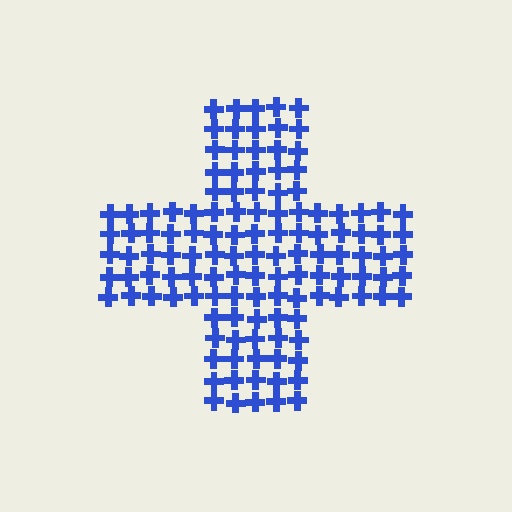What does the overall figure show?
The overall figure shows a cross.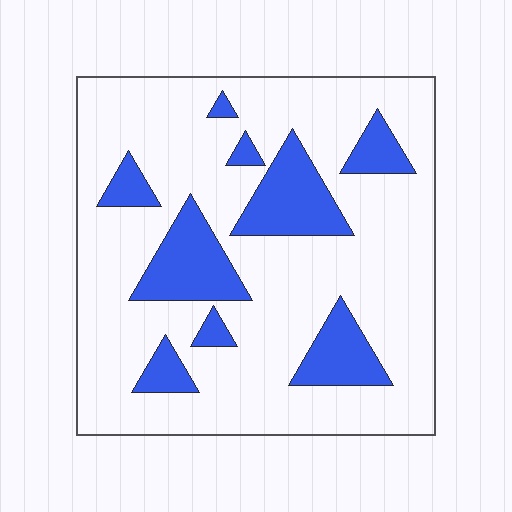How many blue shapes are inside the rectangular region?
9.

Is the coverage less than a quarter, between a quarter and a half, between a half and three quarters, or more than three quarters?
Less than a quarter.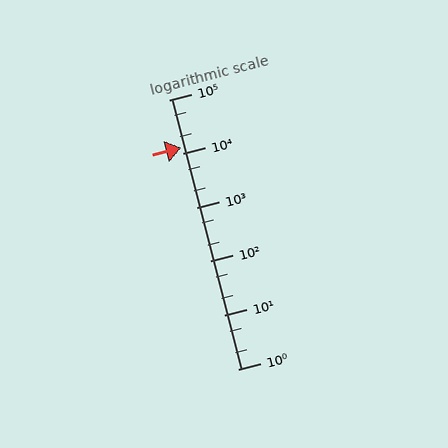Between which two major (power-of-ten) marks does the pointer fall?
The pointer is between 10000 and 100000.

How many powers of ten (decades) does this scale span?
The scale spans 5 decades, from 1 to 100000.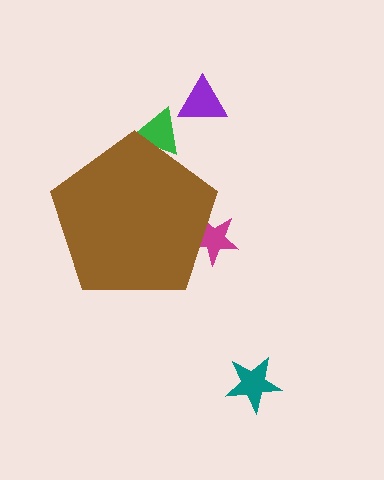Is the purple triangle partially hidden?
No, the purple triangle is fully visible.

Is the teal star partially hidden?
No, the teal star is fully visible.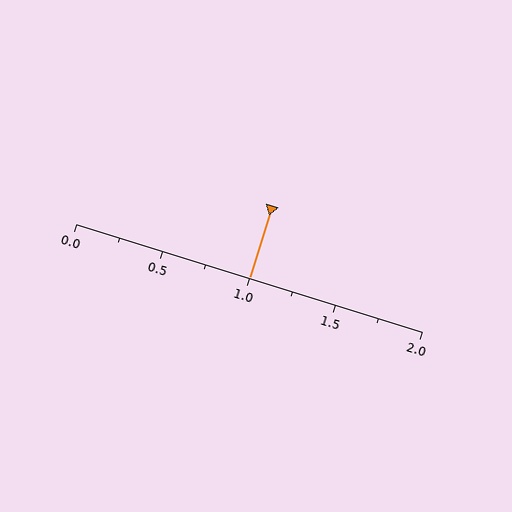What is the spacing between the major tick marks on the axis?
The major ticks are spaced 0.5 apart.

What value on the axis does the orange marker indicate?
The marker indicates approximately 1.